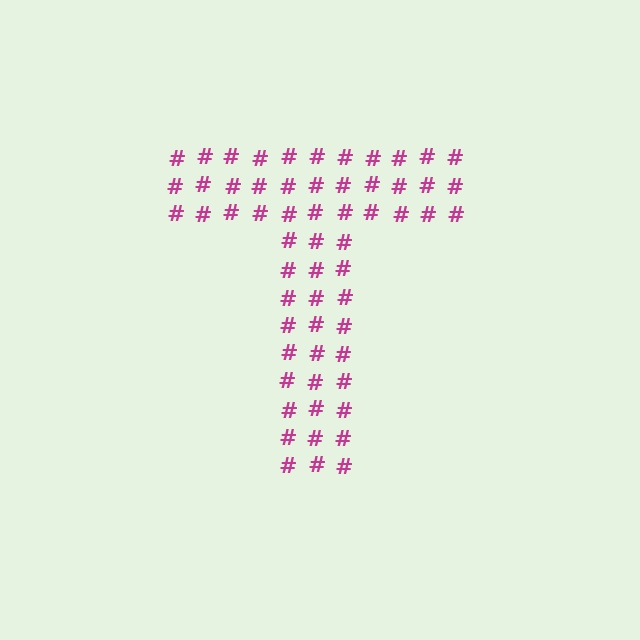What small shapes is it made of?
It is made of small hash symbols.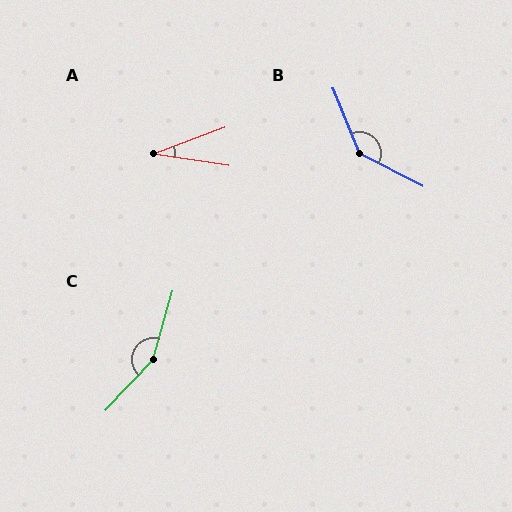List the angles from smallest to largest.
A (29°), B (140°), C (153°).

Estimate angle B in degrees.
Approximately 140 degrees.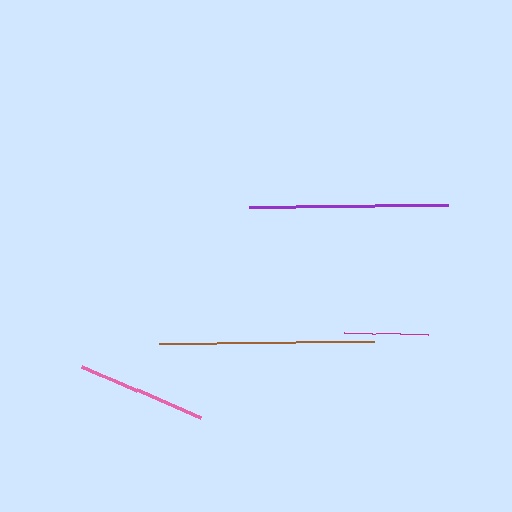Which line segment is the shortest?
The magenta line is the shortest at approximately 84 pixels.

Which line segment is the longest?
The brown line is the longest at approximately 215 pixels.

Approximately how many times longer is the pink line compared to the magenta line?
The pink line is approximately 1.5 times the length of the magenta line.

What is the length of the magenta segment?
The magenta segment is approximately 84 pixels long.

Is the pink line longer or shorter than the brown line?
The brown line is longer than the pink line.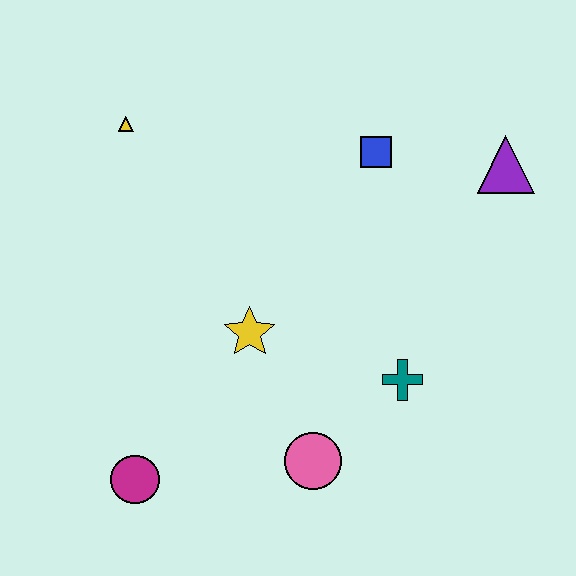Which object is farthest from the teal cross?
The yellow triangle is farthest from the teal cross.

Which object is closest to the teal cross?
The pink circle is closest to the teal cross.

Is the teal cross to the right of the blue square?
Yes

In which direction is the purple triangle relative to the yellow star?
The purple triangle is to the right of the yellow star.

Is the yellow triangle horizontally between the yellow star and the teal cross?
No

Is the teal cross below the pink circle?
No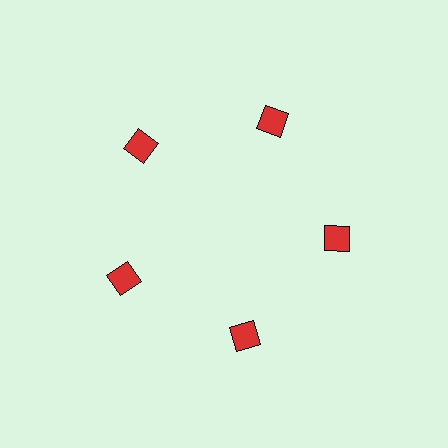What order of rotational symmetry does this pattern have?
This pattern has 5-fold rotational symmetry.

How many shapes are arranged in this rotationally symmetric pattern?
There are 5 shapes, arranged in 5 groups of 1.